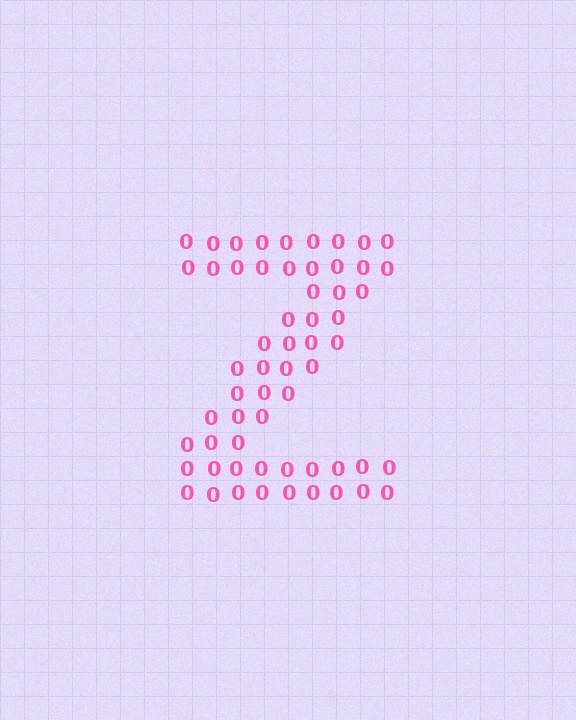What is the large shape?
The large shape is the letter Z.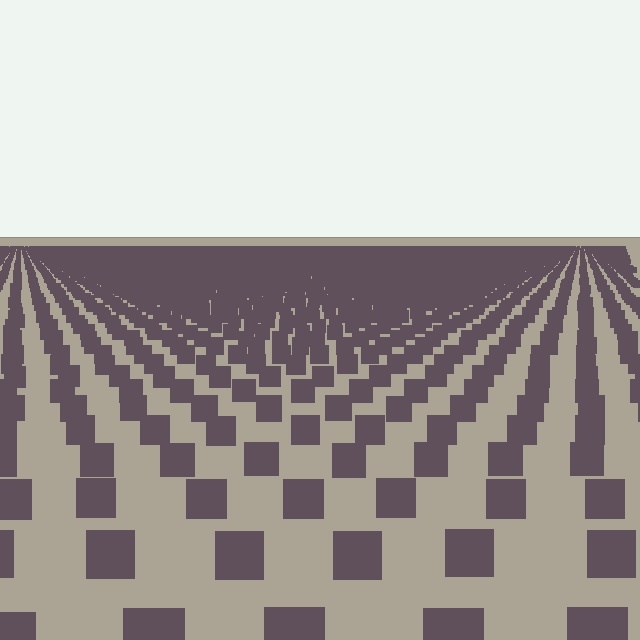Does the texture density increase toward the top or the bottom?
Density increases toward the top.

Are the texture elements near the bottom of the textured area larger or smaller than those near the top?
Larger. Near the bottom, elements are closer to the viewer and appear at a bigger on-screen size.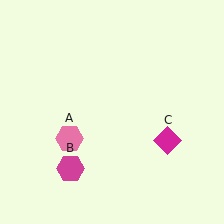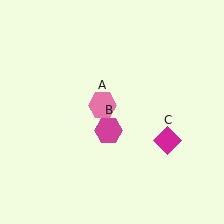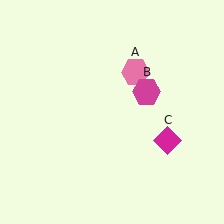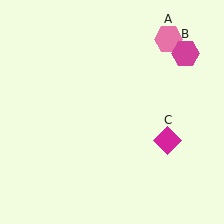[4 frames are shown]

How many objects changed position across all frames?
2 objects changed position: pink hexagon (object A), magenta hexagon (object B).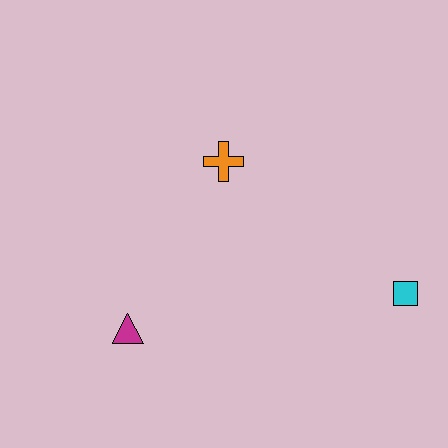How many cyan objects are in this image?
There is 1 cyan object.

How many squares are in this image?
There is 1 square.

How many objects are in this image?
There are 3 objects.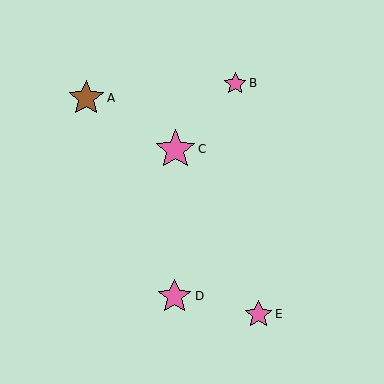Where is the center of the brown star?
The center of the brown star is at (86, 98).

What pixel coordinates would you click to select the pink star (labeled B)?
Click at (235, 84) to select the pink star B.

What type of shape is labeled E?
Shape E is a pink star.